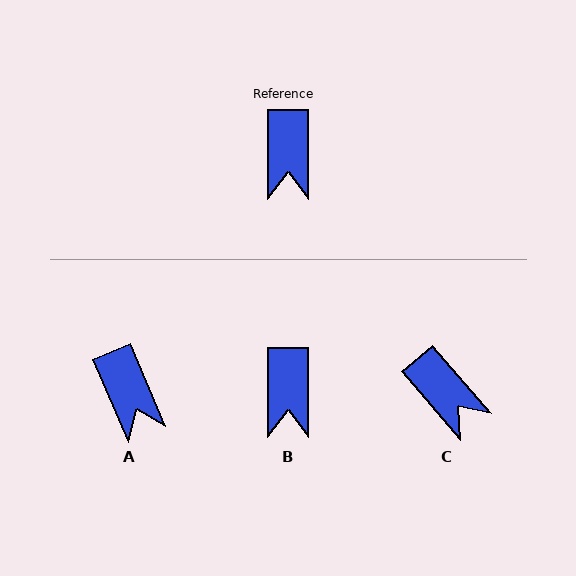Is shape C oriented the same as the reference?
No, it is off by about 40 degrees.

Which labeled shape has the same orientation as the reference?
B.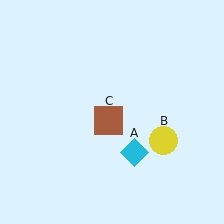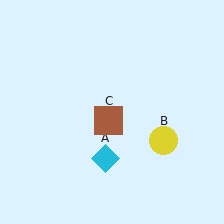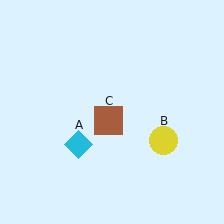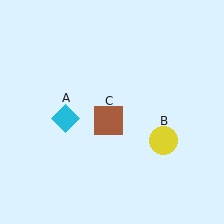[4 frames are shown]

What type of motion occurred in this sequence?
The cyan diamond (object A) rotated clockwise around the center of the scene.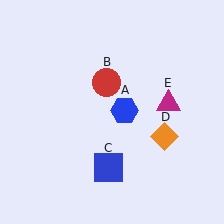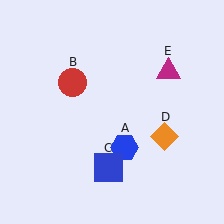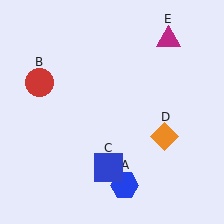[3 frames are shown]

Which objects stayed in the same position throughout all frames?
Blue square (object C) and orange diamond (object D) remained stationary.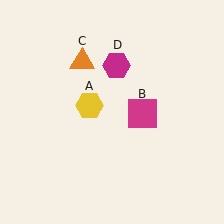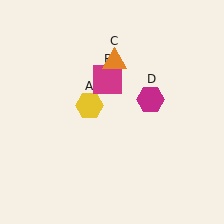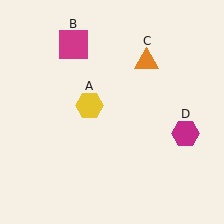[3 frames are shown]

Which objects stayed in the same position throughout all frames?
Yellow hexagon (object A) remained stationary.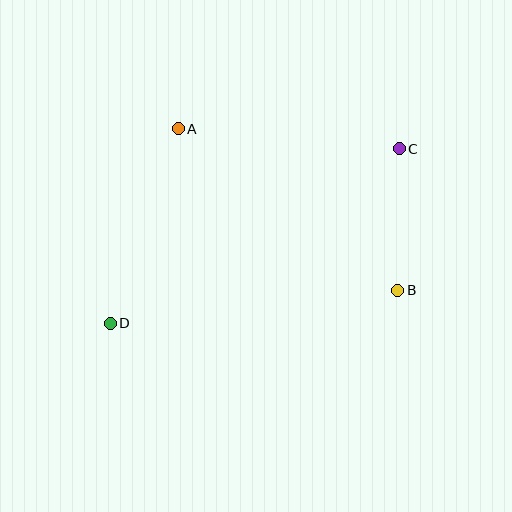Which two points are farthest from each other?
Points C and D are farthest from each other.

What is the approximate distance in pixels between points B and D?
The distance between B and D is approximately 289 pixels.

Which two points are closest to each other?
Points B and C are closest to each other.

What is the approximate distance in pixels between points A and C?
The distance between A and C is approximately 222 pixels.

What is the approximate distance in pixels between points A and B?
The distance between A and B is approximately 273 pixels.